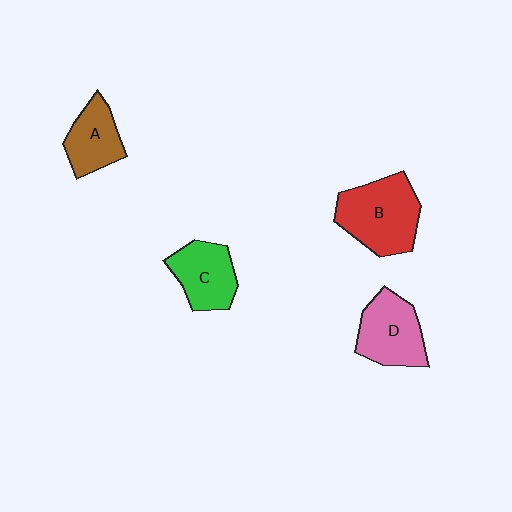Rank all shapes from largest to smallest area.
From largest to smallest: B (red), D (pink), C (green), A (brown).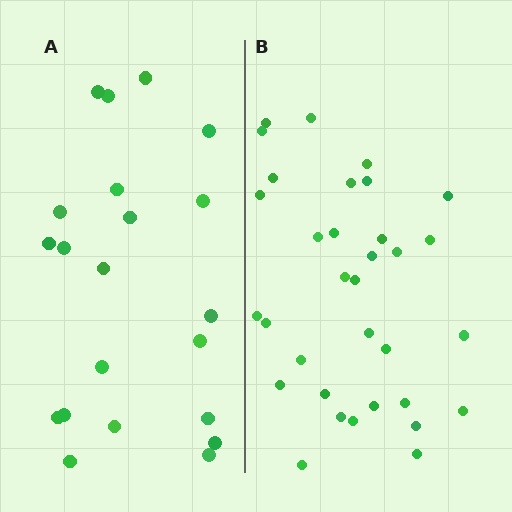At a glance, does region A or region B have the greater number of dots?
Region B (the right region) has more dots.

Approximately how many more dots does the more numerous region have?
Region B has roughly 12 or so more dots than region A.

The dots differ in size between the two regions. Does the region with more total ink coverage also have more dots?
No. Region A has more total ink coverage because its dots are larger, but region B actually contains more individual dots. Total area can be misleading — the number of items is what matters here.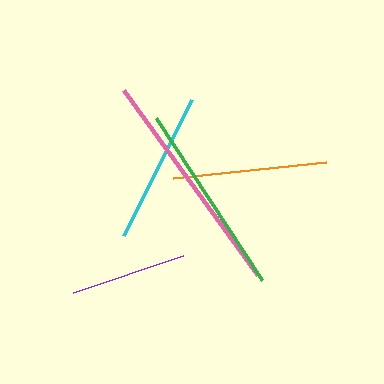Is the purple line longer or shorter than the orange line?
The orange line is longer than the purple line.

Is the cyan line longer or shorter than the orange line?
The orange line is longer than the cyan line.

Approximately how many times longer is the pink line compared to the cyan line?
The pink line is approximately 1.5 times the length of the cyan line.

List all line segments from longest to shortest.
From longest to shortest: pink, green, orange, cyan, purple.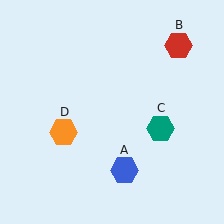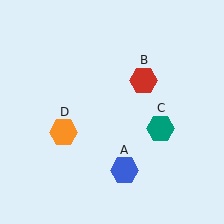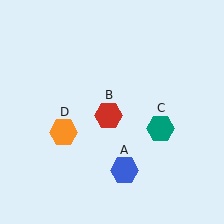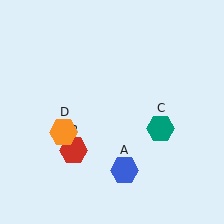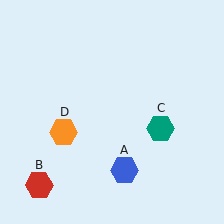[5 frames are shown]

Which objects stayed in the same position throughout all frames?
Blue hexagon (object A) and teal hexagon (object C) and orange hexagon (object D) remained stationary.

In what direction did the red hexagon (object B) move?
The red hexagon (object B) moved down and to the left.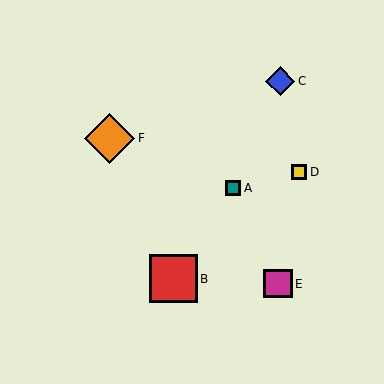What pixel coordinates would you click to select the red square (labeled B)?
Click at (173, 279) to select the red square B.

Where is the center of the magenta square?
The center of the magenta square is at (278, 284).